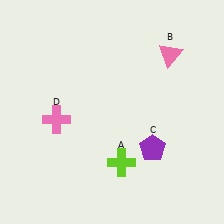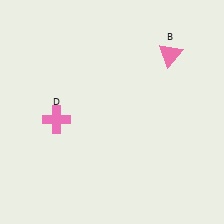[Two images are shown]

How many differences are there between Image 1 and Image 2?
There are 2 differences between the two images.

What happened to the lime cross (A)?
The lime cross (A) was removed in Image 2. It was in the bottom-right area of Image 1.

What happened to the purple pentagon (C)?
The purple pentagon (C) was removed in Image 2. It was in the bottom-right area of Image 1.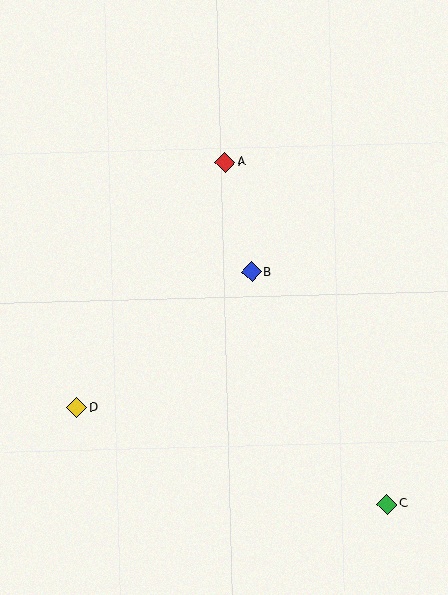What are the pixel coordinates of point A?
Point A is at (225, 162).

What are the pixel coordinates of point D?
Point D is at (77, 408).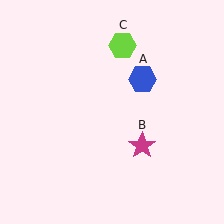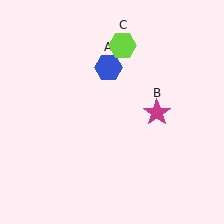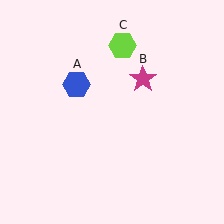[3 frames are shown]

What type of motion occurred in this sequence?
The blue hexagon (object A), magenta star (object B) rotated counterclockwise around the center of the scene.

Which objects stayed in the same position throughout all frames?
Lime hexagon (object C) remained stationary.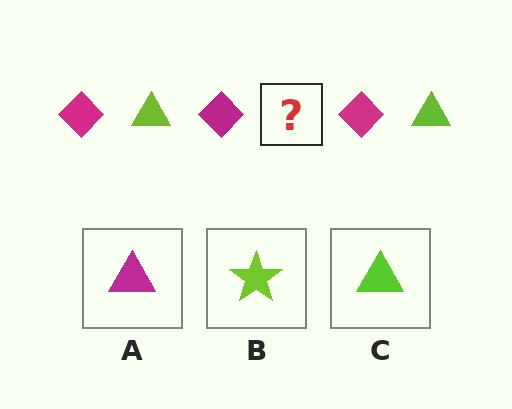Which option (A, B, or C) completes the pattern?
C.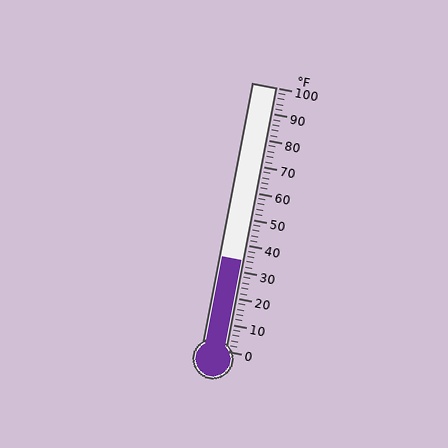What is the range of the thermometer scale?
The thermometer scale ranges from 0°F to 100°F.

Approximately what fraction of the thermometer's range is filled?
The thermometer is filled to approximately 35% of its range.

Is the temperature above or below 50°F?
The temperature is below 50°F.